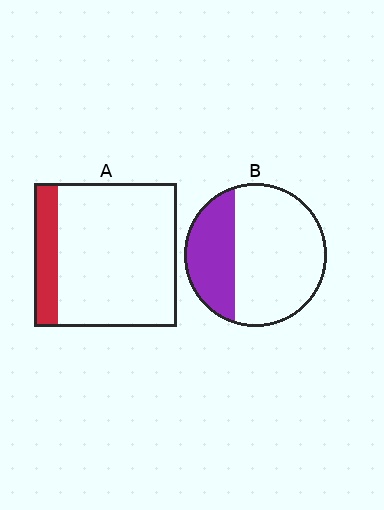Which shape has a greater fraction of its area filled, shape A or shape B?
Shape B.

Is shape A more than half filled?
No.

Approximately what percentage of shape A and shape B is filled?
A is approximately 15% and B is approximately 30%.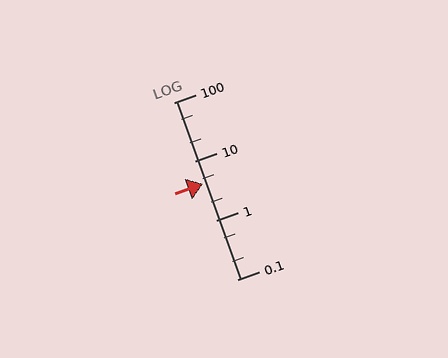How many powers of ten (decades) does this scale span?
The scale spans 3 decades, from 0.1 to 100.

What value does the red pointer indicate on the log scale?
The pointer indicates approximately 4.1.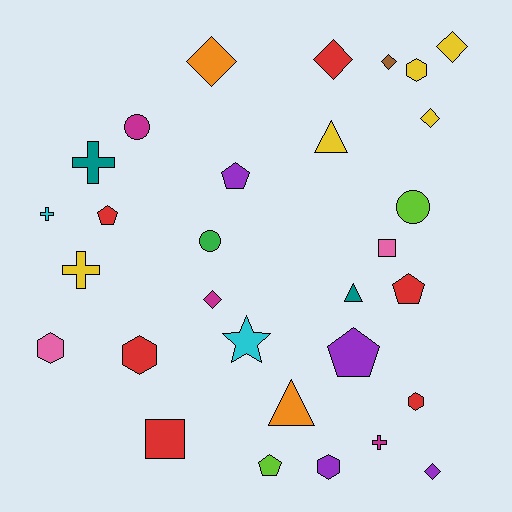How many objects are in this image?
There are 30 objects.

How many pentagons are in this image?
There are 5 pentagons.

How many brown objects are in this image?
There is 1 brown object.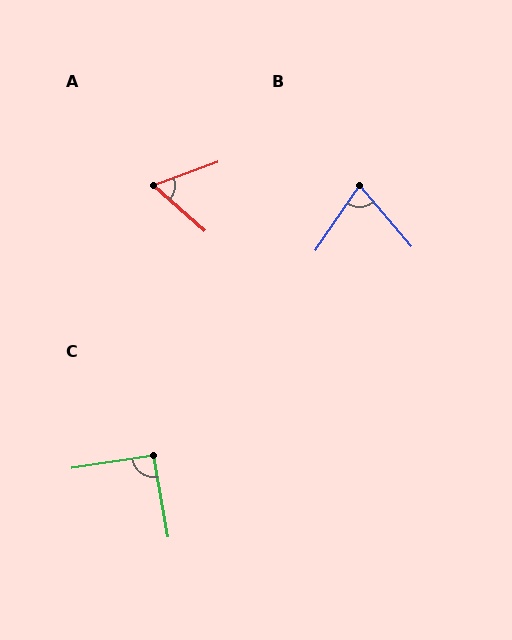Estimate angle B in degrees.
Approximately 74 degrees.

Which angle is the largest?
C, at approximately 92 degrees.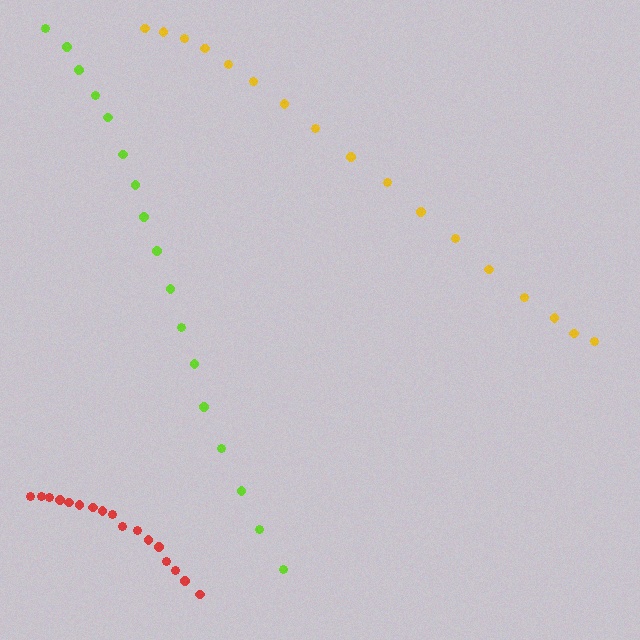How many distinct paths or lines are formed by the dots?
There are 3 distinct paths.